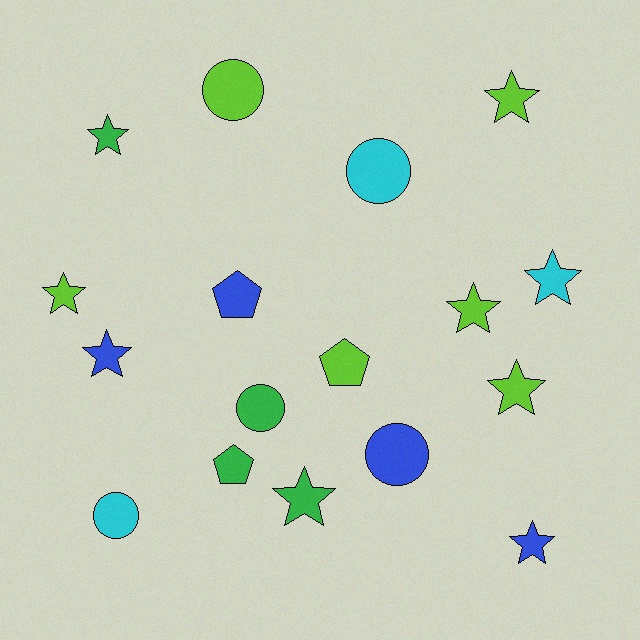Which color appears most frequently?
Lime, with 6 objects.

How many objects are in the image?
There are 17 objects.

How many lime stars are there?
There are 4 lime stars.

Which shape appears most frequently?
Star, with 9 objects.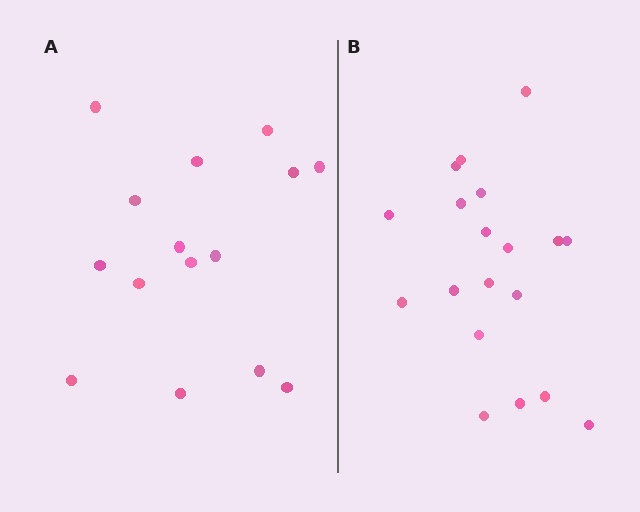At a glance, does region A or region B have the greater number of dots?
Region B (the right region) has more dots.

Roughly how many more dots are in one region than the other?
Region B has about 4 more dots than region A.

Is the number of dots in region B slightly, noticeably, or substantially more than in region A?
Region B has noticeably more, but not dramatically so. The ratio is roughly 1.3 to 1.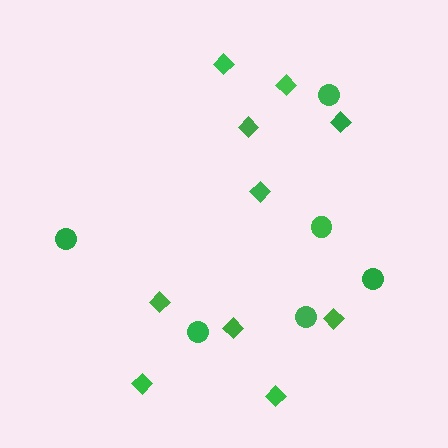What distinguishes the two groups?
There are 2 groups: one group of circles (6) and one group of diamonds (10).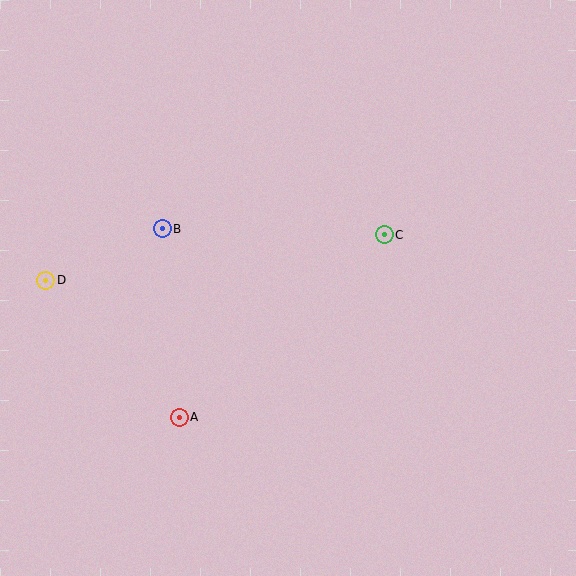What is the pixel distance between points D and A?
The distance between D and A is 191 pixels.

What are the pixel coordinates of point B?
Point B is at (162, 229).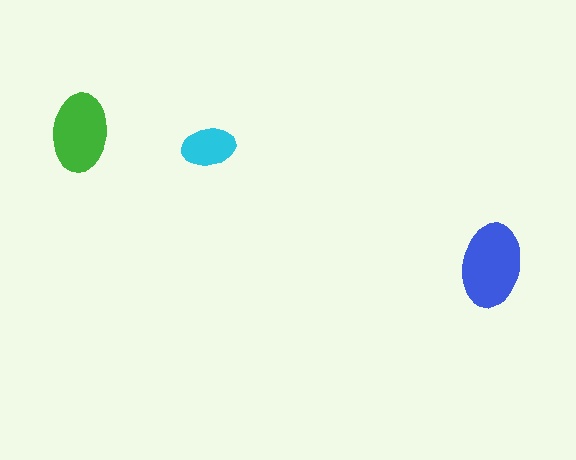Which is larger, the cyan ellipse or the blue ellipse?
The blue one.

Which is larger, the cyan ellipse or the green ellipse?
The green one.